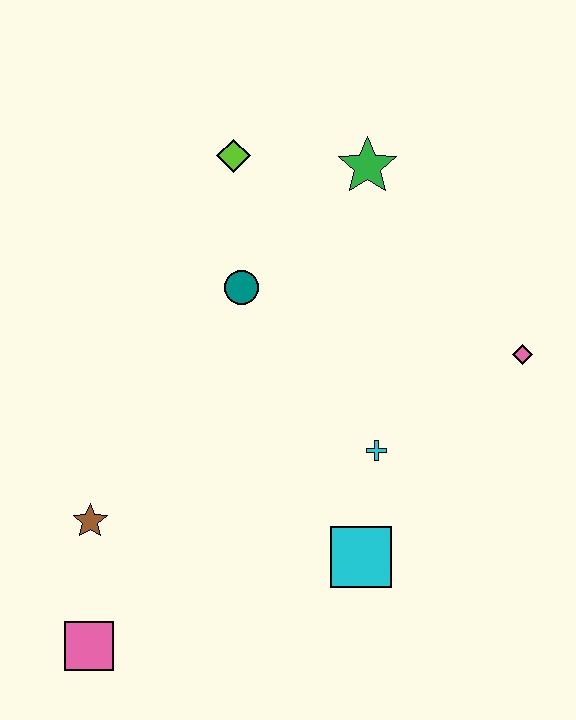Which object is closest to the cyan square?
The cyan cross is closest to the cyan square.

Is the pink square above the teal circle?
No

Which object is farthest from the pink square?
The green star is farthest from the pink square.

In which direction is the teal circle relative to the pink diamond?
The teal circle is to the left of the pink diamond.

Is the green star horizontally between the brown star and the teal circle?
No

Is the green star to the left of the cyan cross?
Yes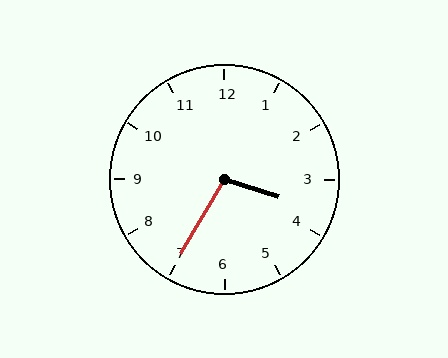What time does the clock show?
3:35.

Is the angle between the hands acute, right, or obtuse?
It is obtuse.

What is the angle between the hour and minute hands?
Approximately 102 degrees.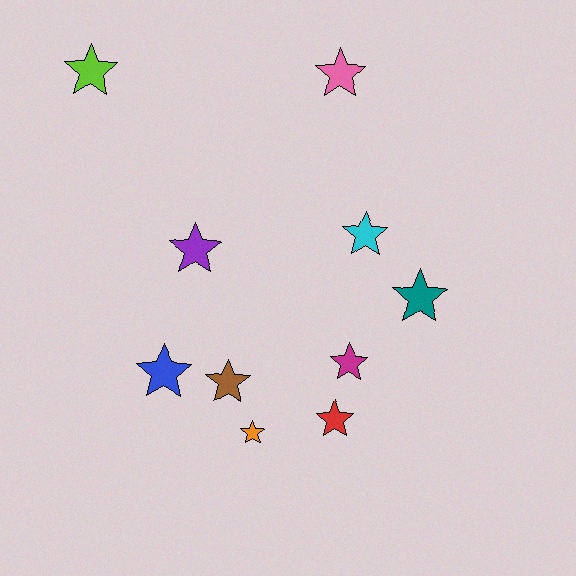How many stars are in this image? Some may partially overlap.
There are 10 stars.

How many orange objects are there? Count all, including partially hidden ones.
There is 1 orange object.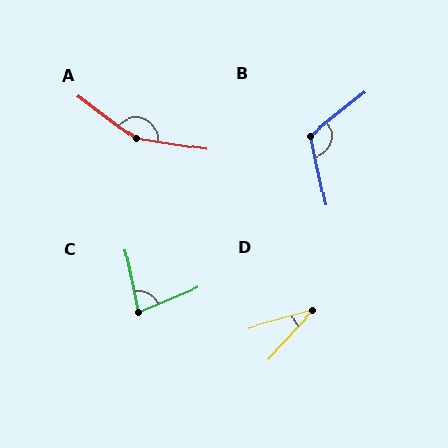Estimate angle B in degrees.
Approximately 117 degrees.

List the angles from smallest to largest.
D (33°), C (79°), B (117°), A (152°).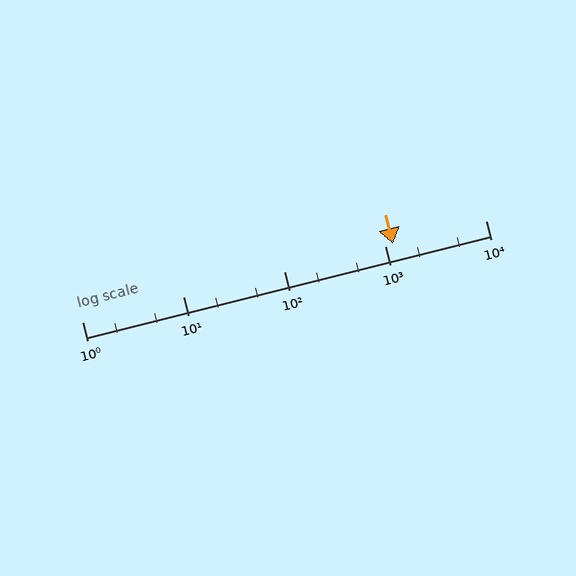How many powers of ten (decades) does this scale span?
The scale spans 4 decades, from 1 to 10000.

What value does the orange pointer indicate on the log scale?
The pointer indicates approximately 1200.